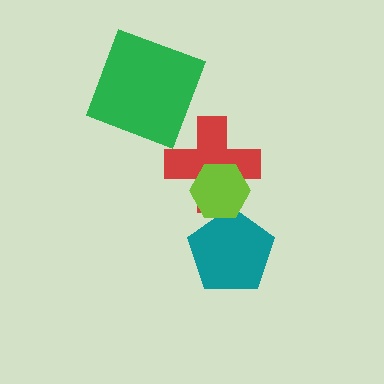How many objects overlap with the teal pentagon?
1 object overlaps with the teal pentagon.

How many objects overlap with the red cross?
1 object overlaps with the red cross.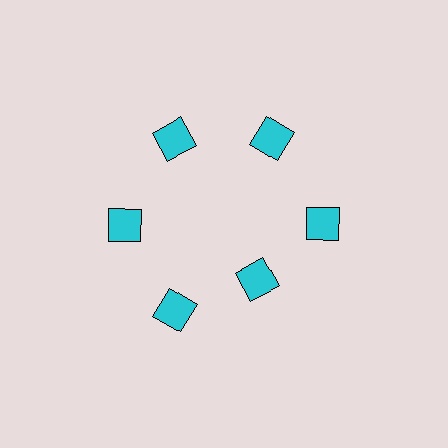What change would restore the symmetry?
The symmetry would be restored by moving it outward, back onto the ring so that all 6 squares sit at equal angles and equal distance from the center.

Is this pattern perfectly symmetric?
No. The 6 cyan squares are arranged in a ring, but one element near the 5 o'clock position is pulled inward toward the center, breaking the 6-fold rotational symmetry.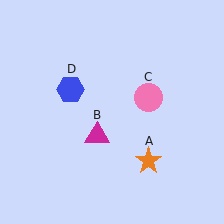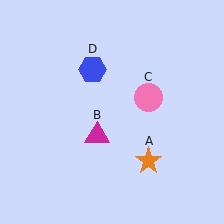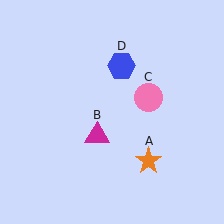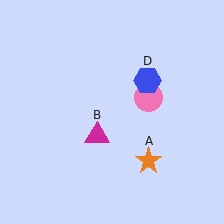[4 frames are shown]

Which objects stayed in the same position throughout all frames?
Orange star (object A) and magenta triangle (object B) and pink circle (object C) remained stationary.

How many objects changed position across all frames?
1 object changed position: blue hexagon (object D).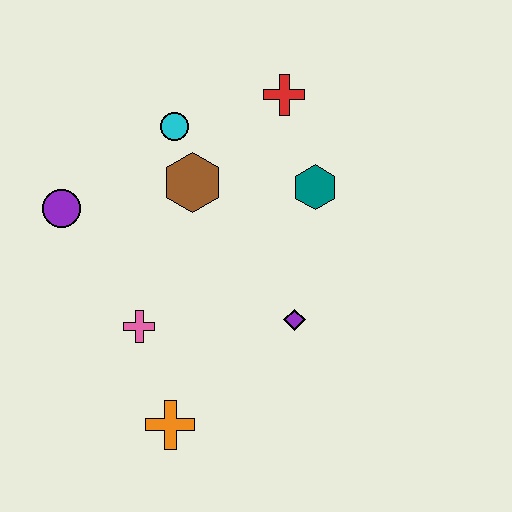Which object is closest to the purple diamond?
The teal hexagon is closest to the purple diamond.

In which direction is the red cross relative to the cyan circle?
The red cross is to the right of the cyan circle.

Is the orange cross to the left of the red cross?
Yes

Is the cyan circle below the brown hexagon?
No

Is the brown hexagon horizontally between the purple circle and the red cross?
Yes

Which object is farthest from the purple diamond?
The purple circle is farthest from the purple diamond.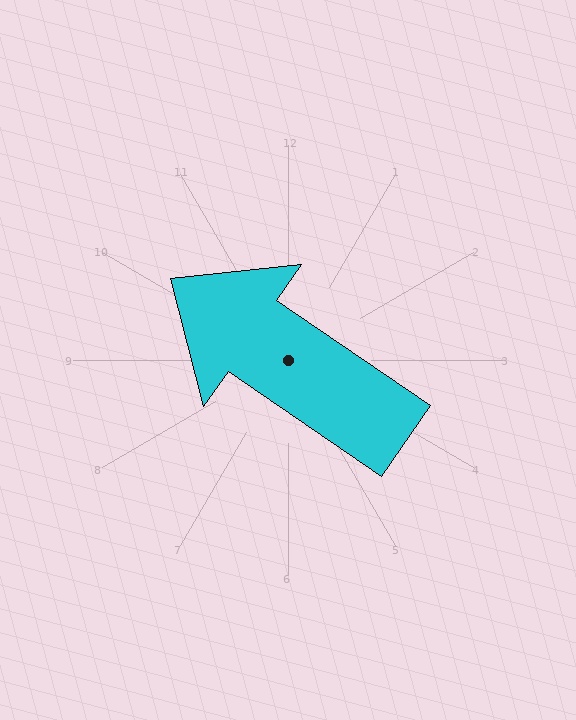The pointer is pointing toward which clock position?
Roughly 10 o'clock.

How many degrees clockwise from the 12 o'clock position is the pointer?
Approximately 305 degrees.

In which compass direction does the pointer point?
Northwest.